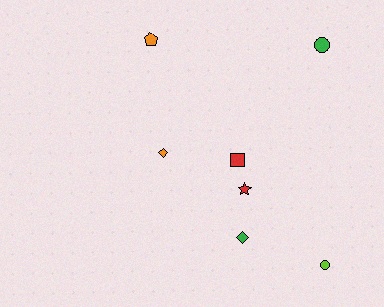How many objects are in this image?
There are 7 objects.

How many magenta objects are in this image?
There are no magenta objects.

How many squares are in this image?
There is 1 square.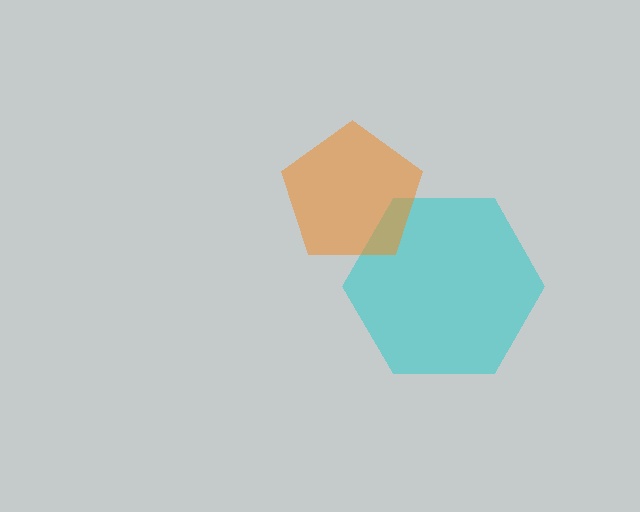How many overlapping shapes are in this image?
There are 2 overlapping shapes in the image.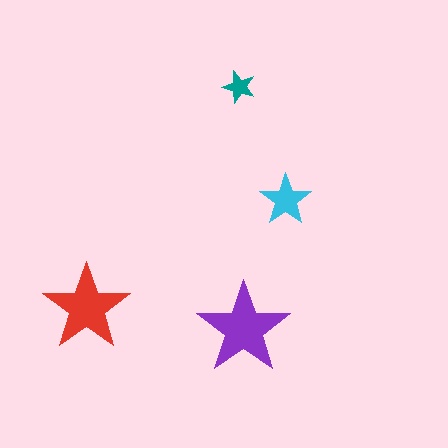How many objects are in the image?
There are 4 objects in the image.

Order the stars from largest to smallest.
the purple one, the red one, the cyan one, the teal one.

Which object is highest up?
The teal star is topmost.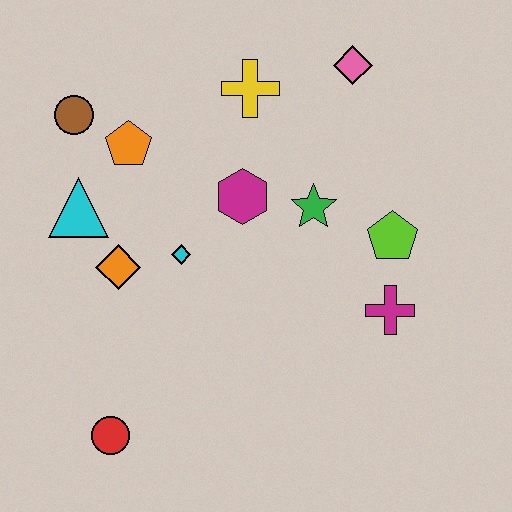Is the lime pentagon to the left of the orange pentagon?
No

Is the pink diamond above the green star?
Yes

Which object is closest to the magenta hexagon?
The green star is closest to the magenta hexagon.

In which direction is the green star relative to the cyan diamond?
The green star is to the right of the cyan diamond.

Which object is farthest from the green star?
The red circle is farthest from the green star.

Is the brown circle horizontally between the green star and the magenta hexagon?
No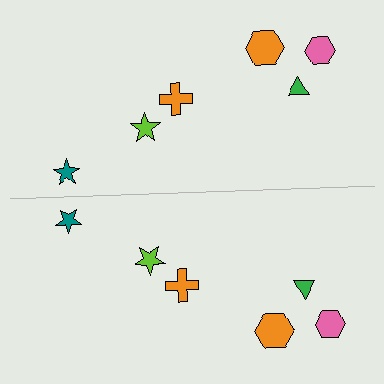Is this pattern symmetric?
Yes, this pattern has bilateral (reflection) symmetry.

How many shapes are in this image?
There are 12 shapes in this image.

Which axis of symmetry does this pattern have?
The pattern has a horizontal axis of symmetry running through the center of the image.